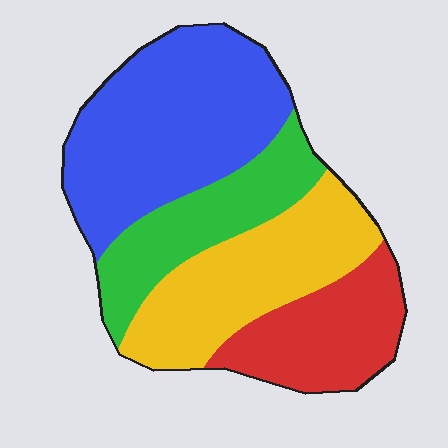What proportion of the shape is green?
Green covers 19% of the shape.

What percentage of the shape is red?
Red takes up about one fifth (1/5) of the shape.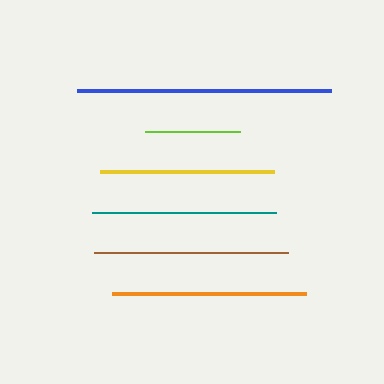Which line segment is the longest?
The blue line is the longest at approximately 254 pixels.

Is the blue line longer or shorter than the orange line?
The blue line is longer than the orange line.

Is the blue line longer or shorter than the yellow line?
The blue line is longer than the yellow line.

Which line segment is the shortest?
The lime line is the shortest at approximately 94 pixels.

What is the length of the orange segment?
The orange segment is approximately 194 pixels long.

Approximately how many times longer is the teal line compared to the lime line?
The teal line is approximately 2.0 times the length of the lime line.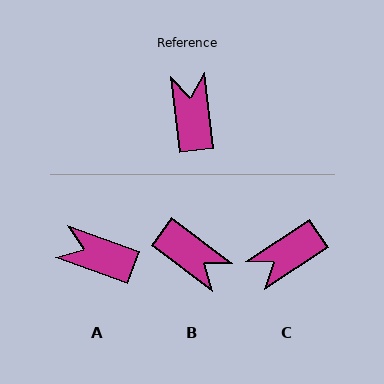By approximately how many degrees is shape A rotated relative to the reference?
Approximately 63 degrees counter-clockwise.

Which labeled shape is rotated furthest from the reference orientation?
B, about 134 degrees away.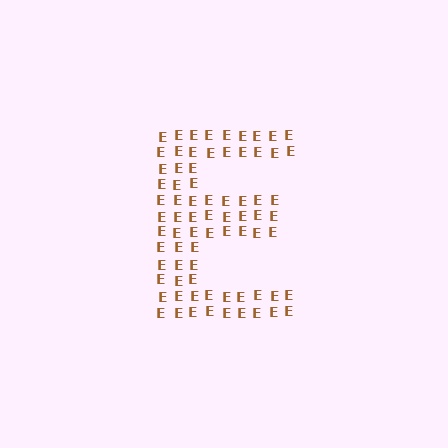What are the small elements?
The small elements are letter E's.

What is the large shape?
The large shape is the letter E.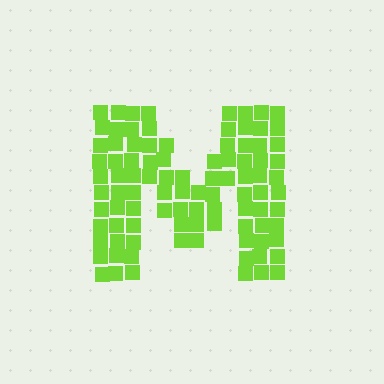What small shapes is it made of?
It is made of small squares.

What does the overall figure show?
The overall figure shows the letter M.